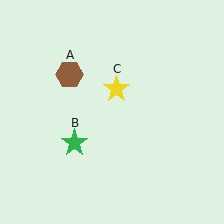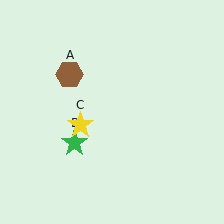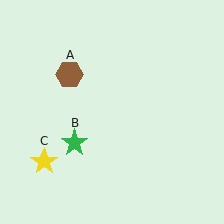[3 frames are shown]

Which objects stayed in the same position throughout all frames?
Brown hexagon (object A) and green star (object B) remained stationary.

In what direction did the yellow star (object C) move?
The yellow star (object C) moved down and to the left.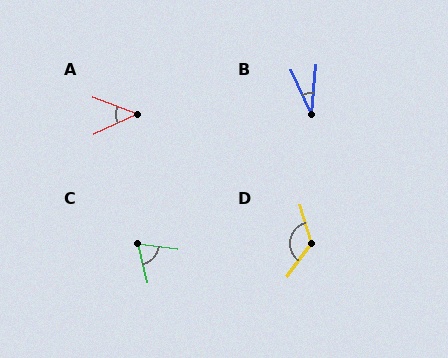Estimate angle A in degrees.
Approximately 45 degrees.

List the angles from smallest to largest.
B (29°), A (45°), C (70°), D (127°).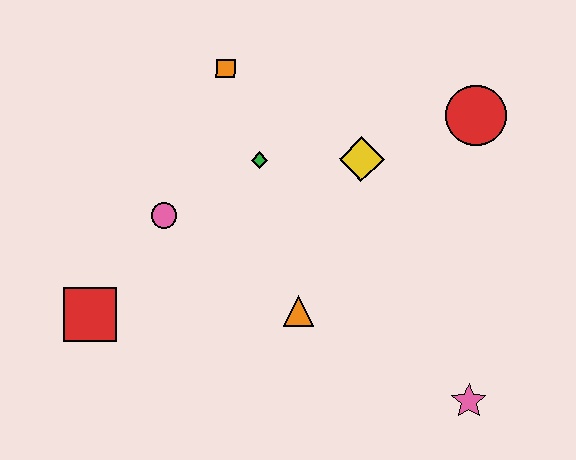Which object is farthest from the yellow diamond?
The red square is farthest from the yellow diamond.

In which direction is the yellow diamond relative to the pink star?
The yellow diamond is above the pink star.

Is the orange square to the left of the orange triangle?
Yes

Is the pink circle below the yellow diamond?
Yes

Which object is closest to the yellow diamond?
The green diamond is closest to the yellow diamond.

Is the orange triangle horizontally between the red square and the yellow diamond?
Yes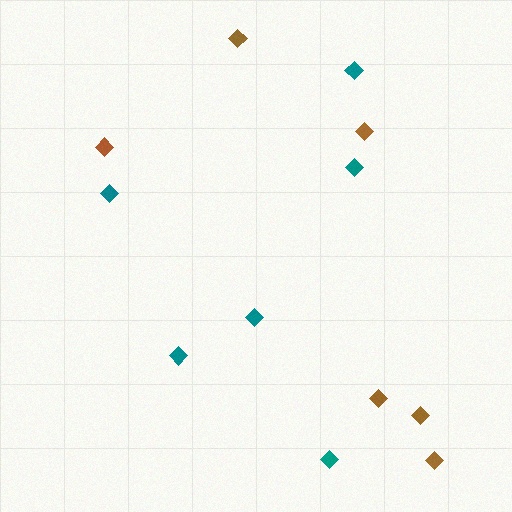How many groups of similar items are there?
There are 2 groups: one group of teal diamonds (6) and one group of brown diamonds (6).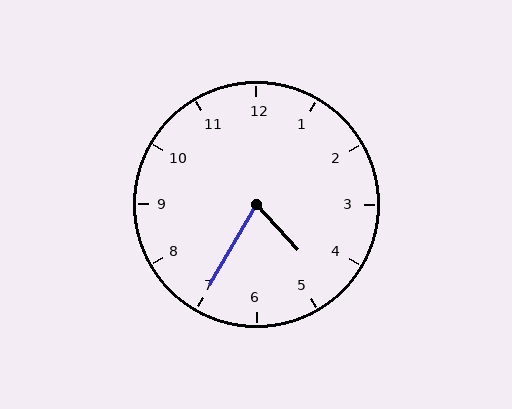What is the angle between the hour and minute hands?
Approximately 72 degrees.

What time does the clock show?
4:35.